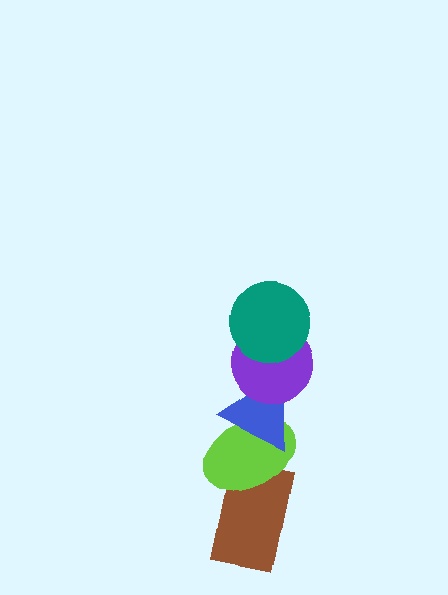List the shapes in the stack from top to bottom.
From top to bottom: the teal circle, the purple circle, the blue triangle, the lime ellipse, the brown rectangle.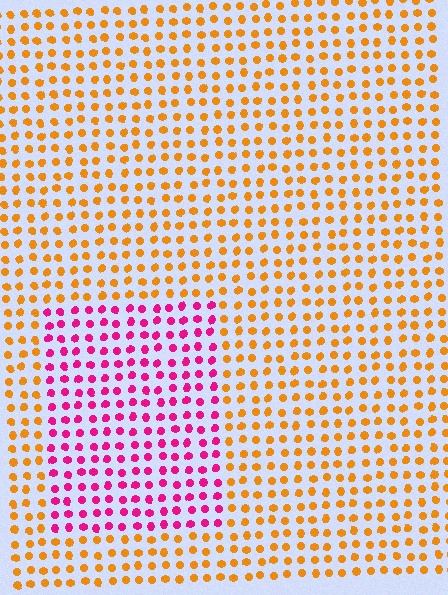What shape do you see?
I see a rectangle.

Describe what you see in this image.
The image is filled with small orange elements in a uniform arrangement. A rectangle-shaped region is visible where the elements are tinted to a slightly different hue, forming a subtle color boundary.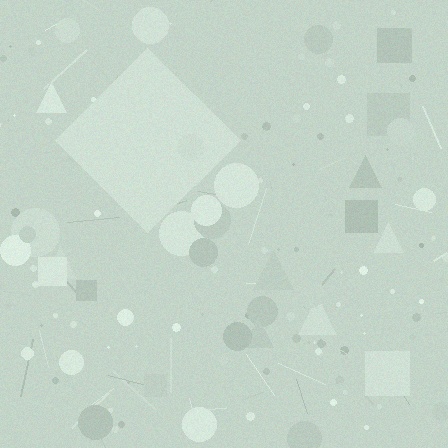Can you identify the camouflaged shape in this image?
The camouflaged shape is a diamond.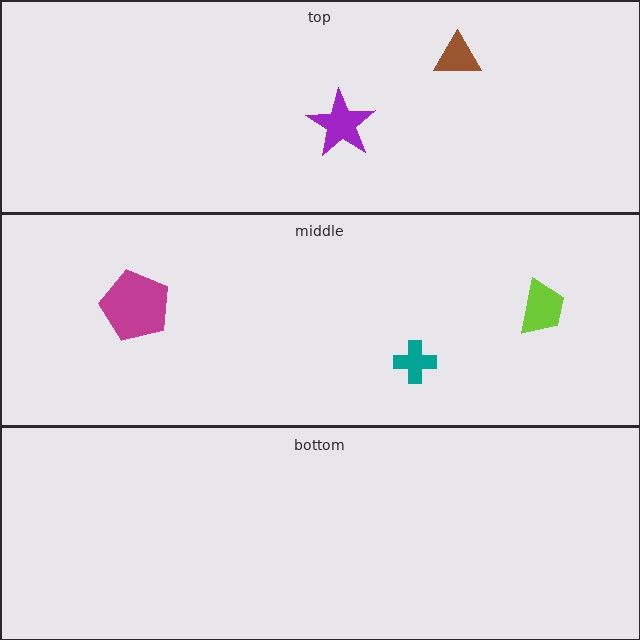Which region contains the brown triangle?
The top region.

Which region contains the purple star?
The top region.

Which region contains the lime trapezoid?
The middle region.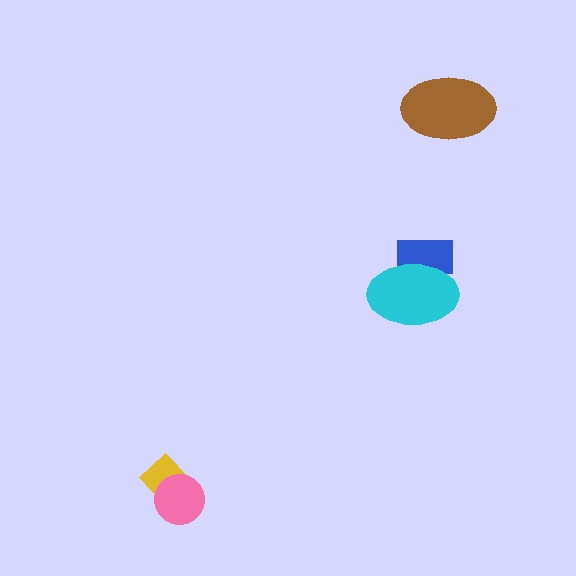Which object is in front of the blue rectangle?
The cyan ellipse is in front of the blue rectangle.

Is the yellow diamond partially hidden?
Yes, it is partially covered by another shape.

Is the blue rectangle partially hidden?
Yes, it is partially covered by another shape.